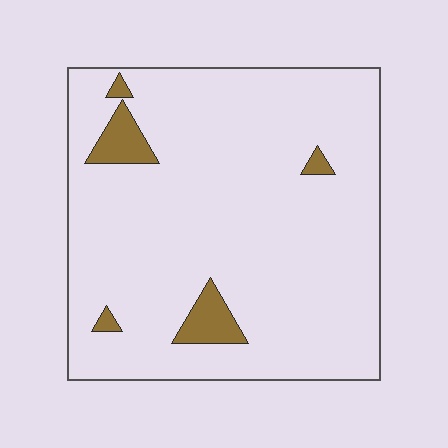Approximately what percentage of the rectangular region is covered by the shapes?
Approximately 5%.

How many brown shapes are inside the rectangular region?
5.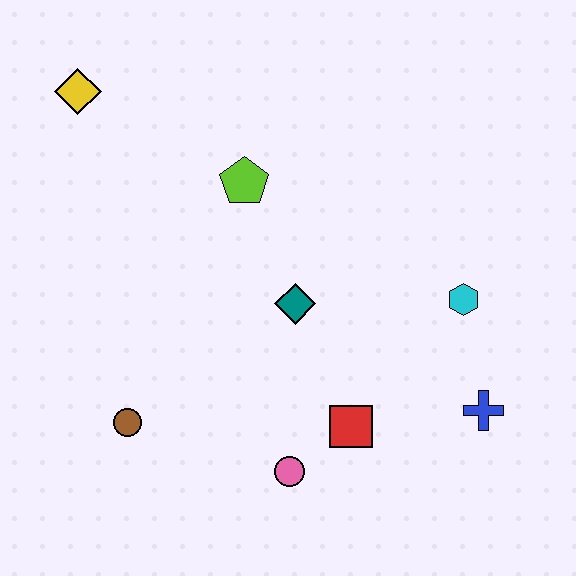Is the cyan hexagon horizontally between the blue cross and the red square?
Yes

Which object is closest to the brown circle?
The pink circle is closest to the brown circle.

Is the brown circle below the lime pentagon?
Yes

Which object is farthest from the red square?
The yellow diamond is farthest from the red square.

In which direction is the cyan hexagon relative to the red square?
The cyan hexagon is above the red square.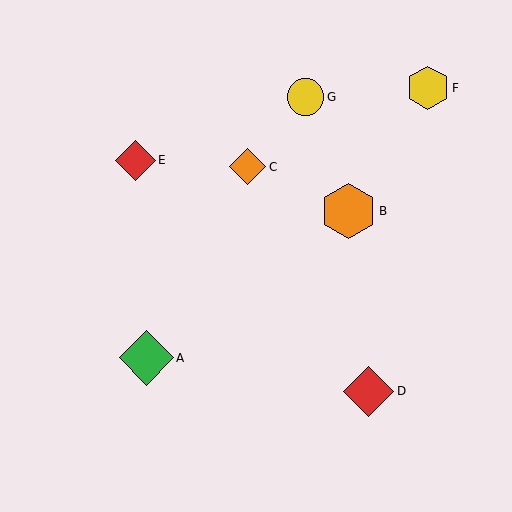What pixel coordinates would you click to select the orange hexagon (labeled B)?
Click at (348, 211) to select the orange hexagon B.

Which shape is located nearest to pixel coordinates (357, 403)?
The red diamond (labeled D) at (369, 391) is nearest to that location.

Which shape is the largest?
The orange hexagon (labeled B) is the largest.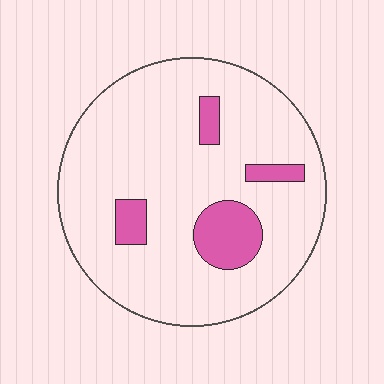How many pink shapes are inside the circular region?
4.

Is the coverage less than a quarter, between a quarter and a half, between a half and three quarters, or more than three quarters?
Less than a quarter.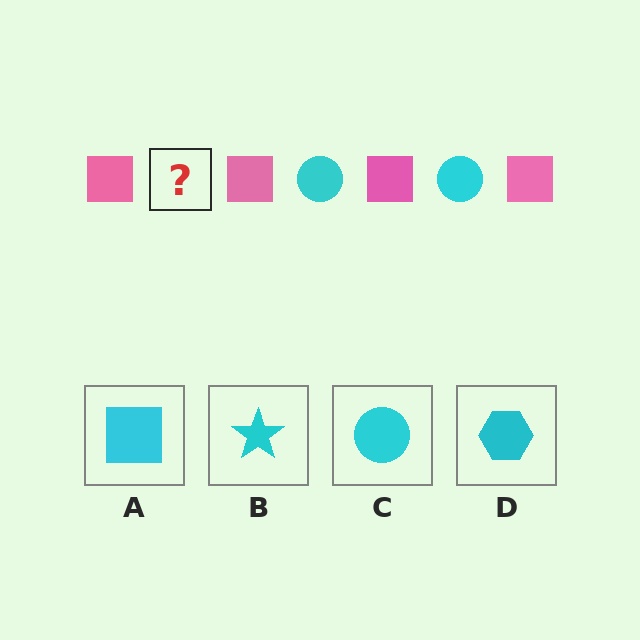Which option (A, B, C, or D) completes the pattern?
C.